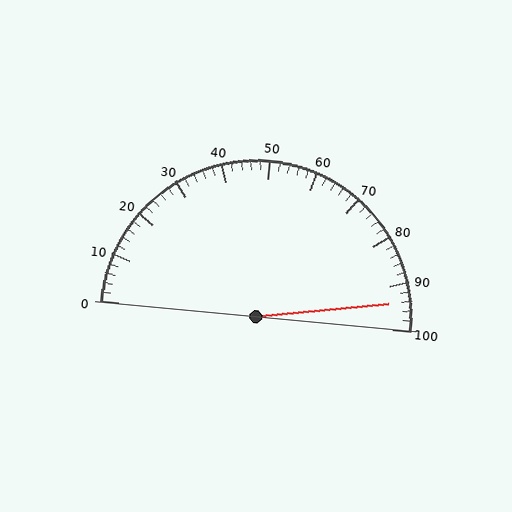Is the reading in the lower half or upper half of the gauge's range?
The reading is in the upper half of the range (0 to 100).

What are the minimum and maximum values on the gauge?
The gauge ranges from 0 to 100.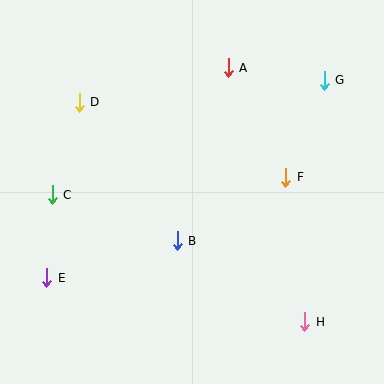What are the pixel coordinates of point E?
Point E is at (47, 278).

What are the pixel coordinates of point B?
Point B is at (177, 241).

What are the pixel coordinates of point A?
Point A is at (228, 68).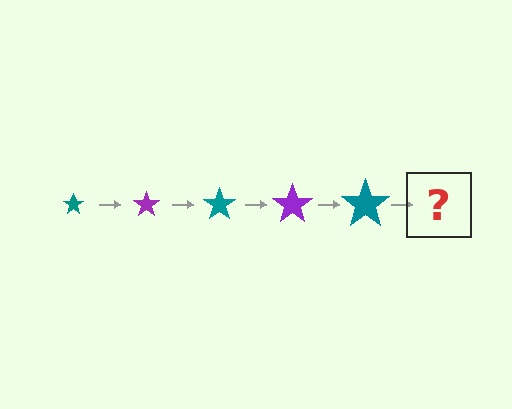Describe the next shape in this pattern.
It should be a purple star, larger than the previous one.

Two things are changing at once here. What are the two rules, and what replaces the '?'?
The two rules are that the star grows larger each step and the color cycles through teal and purple. The '?' should be a purple star, larger than the previous one.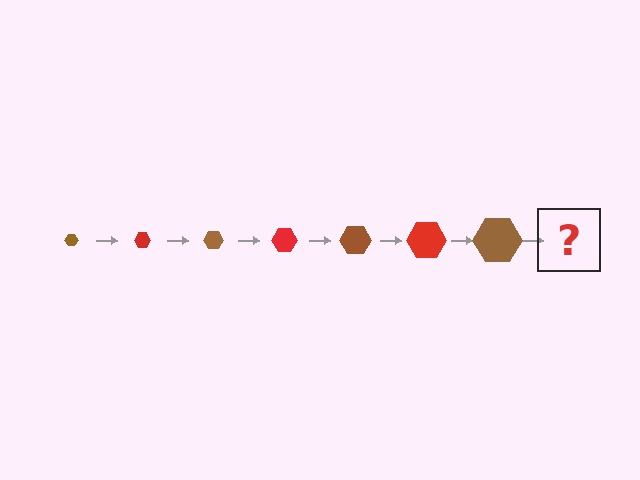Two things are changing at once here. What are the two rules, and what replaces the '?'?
The two rules are that the hexagon grows larger each step and the color cycles through brown and red. The '?' should be a red hexagon, larger than the previous one.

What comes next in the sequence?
The next element should be a red hexagon, larger than the previous one.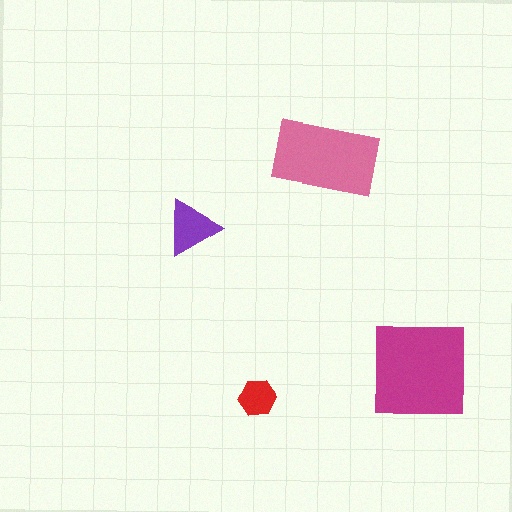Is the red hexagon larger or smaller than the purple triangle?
Smaller.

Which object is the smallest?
The red hexagon.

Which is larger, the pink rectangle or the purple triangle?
The pink rectangle.